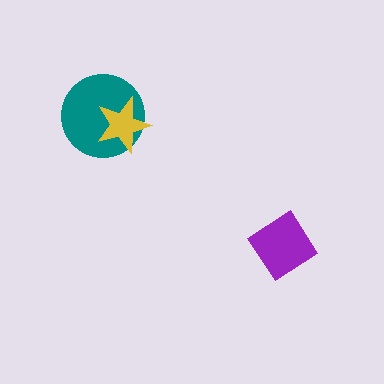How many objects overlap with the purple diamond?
0 objects overlap with the purple diamond.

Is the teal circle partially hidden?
Yes, it is partially covered by another shape.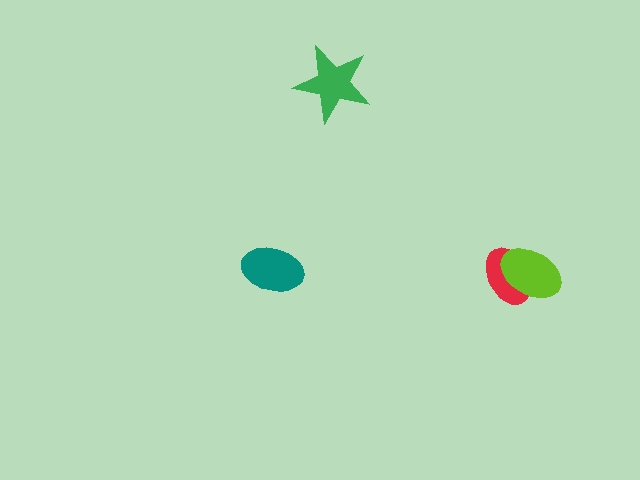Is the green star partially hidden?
No, no other shape covers it.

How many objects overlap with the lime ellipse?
1 object overlaps with the lime ellipse.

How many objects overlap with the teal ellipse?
0 objects overlap with the teal ellipse.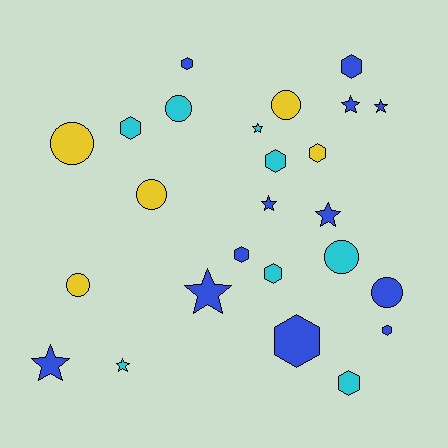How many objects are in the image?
There are 25 objects.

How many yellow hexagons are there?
There is 1 yellow hexagon.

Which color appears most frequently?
Blue, with 12 objects.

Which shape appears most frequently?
Hexagon, with 10 objects.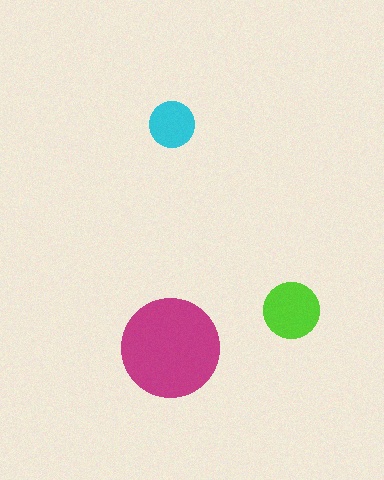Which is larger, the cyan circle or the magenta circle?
The magenta one.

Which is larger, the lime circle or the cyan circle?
The lime one.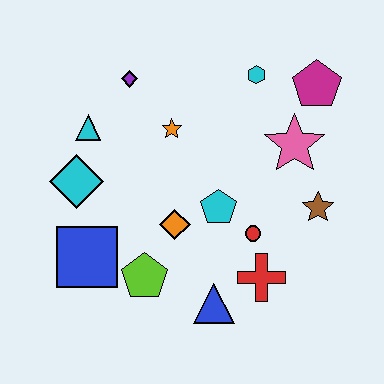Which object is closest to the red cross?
The red circle is closest to the red cross.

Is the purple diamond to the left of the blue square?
No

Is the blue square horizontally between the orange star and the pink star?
No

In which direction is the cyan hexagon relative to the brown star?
The cyan hexagon is above the brown star.